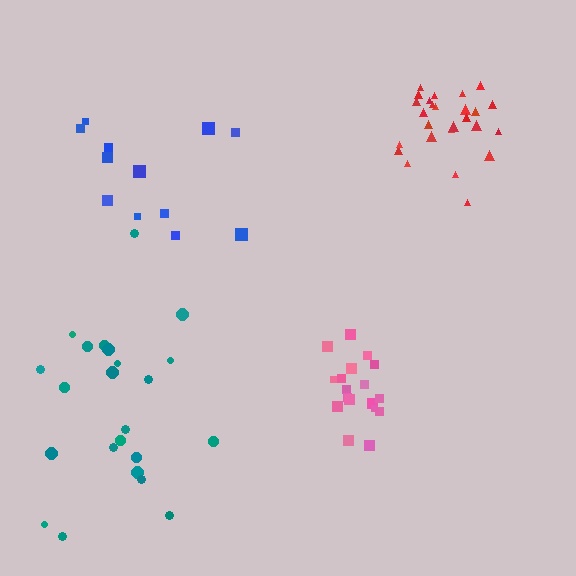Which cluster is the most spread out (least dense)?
Teal.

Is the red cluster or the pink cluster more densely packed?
Pink.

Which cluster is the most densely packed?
Pink.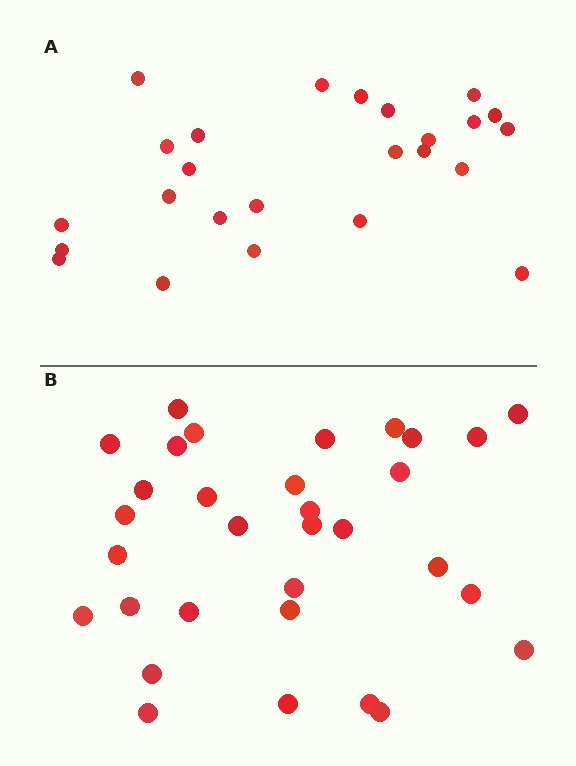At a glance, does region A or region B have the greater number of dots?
Region B (the bottom region) has more dots.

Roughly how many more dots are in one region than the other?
Region B has roughly 8 or so more dots than region A.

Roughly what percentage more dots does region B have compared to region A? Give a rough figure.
About 30% more.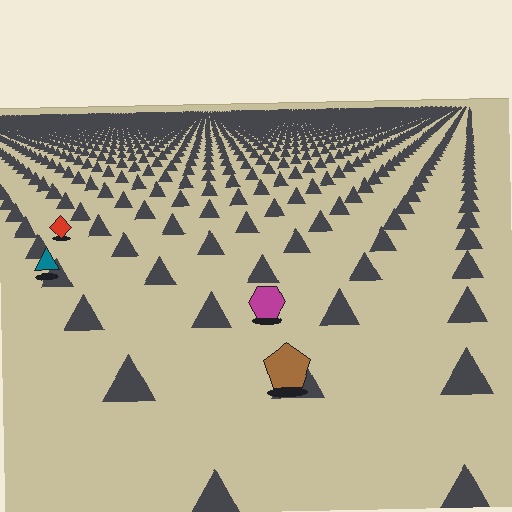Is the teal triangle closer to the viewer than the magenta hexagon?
No. The magenta hexagon is closer — you can tell from the texture gradient: the ground texture is coarser near it.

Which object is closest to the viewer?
The brown pentagon is closest. The texture marks near it are larger and more spread out.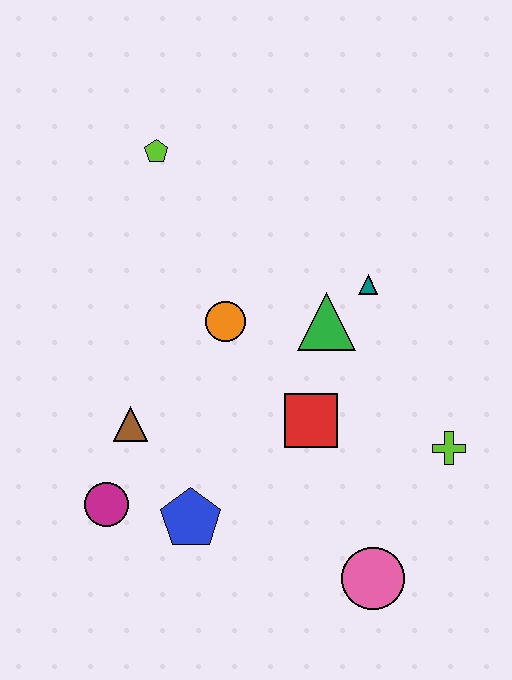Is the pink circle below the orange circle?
Yes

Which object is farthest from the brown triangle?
The lime cross is farthest from the brown triangle.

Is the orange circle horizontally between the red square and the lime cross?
No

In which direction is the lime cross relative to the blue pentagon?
The lime cross is to the right of the blue pentagon.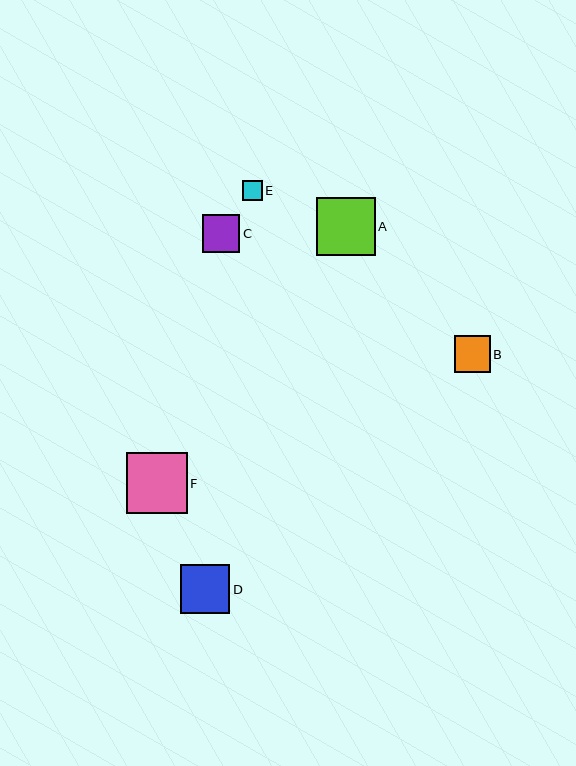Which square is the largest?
Square F is the largest with a size of approximately 61 pixels.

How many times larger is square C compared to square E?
Square C is approximately 1.9 times the size of square E.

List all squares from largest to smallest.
From largest to smallest: F, A, D, C, B, E.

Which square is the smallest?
Square E is the smallest with a size of approximately 20 pixels.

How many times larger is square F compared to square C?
Square F is approximately 1.6 times the size of square C.